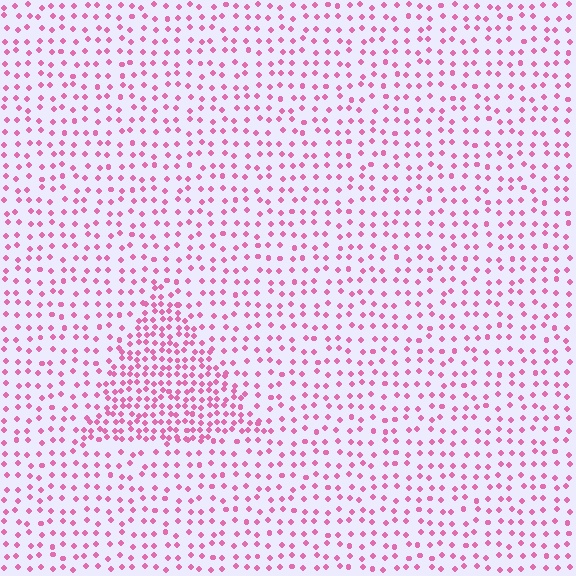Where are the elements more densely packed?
The elements are more densely packed inside the triangle boundary.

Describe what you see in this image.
The image contains small pink elements arranged at two different densities. A triangle-shaped region is visible where the elements are more densely packed than the surrounding area.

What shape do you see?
I see a triangle.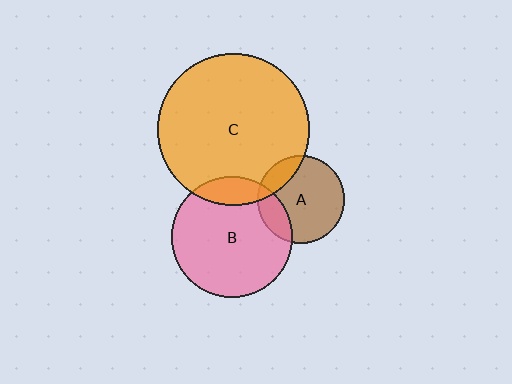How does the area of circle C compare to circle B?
Approximately 1.6 times.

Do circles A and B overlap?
Yes.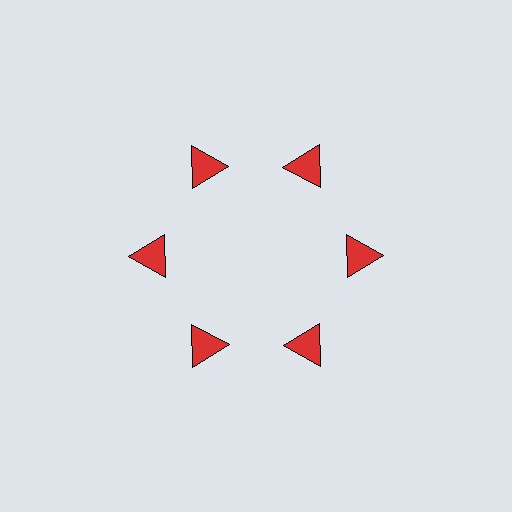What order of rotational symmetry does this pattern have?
This pattern has 6-fold rotational symmetry.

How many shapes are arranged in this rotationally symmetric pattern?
There are 6 shapes, arranged in 6 groups of 1.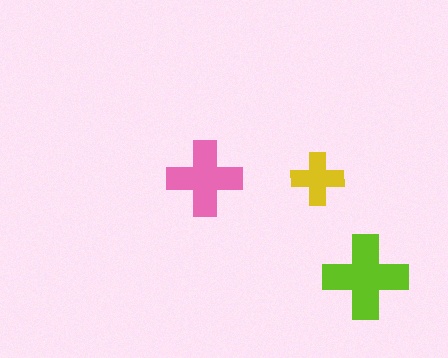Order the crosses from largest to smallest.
the lime one, the pink one, the yellow one.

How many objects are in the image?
There are 3 objects in the image.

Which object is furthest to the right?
The lime cross is rightmost.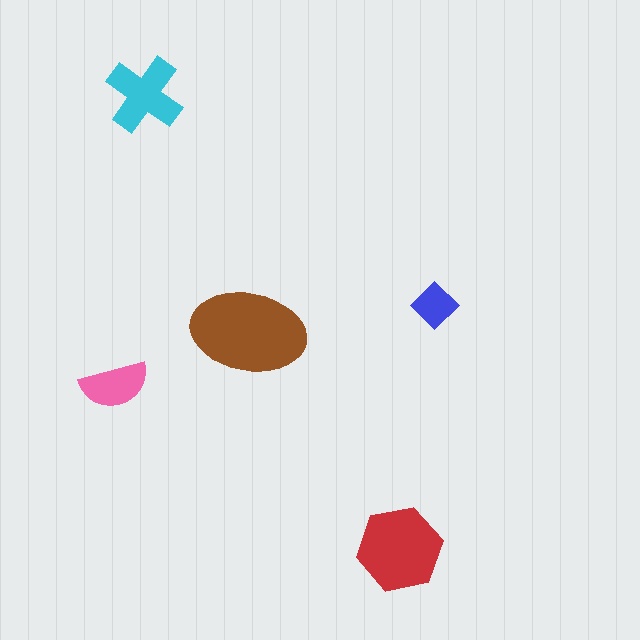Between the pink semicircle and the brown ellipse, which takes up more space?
The brown ellipse.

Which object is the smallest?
The blue diamond.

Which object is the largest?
The brown ellipse.